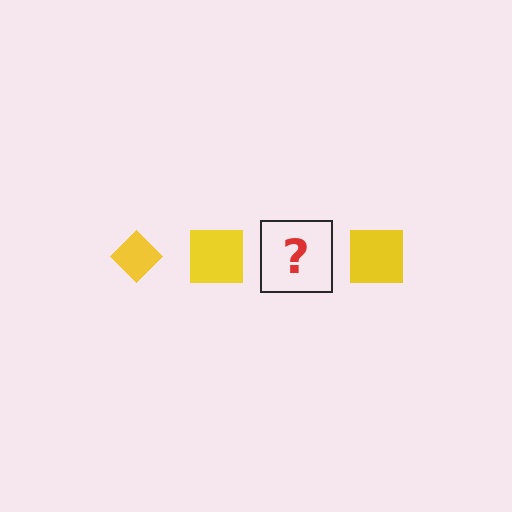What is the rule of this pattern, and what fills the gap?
The rule is that the pattern cycles through diamond, square shapes in yellow. The gap should be filled with a yellow diamond.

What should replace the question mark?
The question mark should be replaced with a yellow diamond.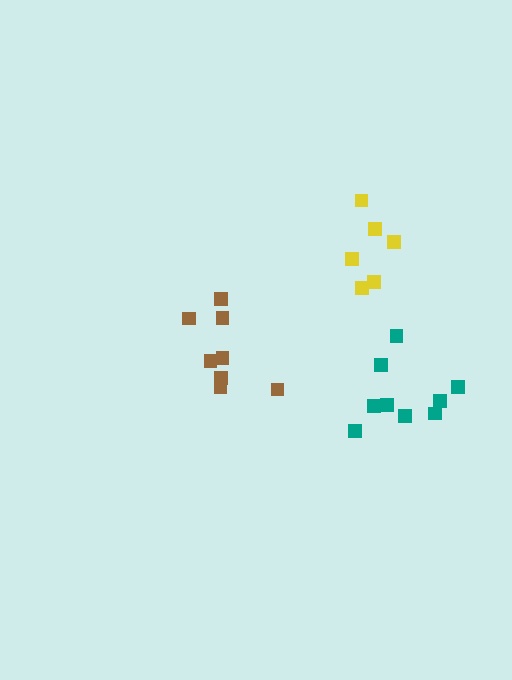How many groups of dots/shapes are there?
There are 3 groups.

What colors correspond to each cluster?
The clusters are colored: yellow, teal, brown.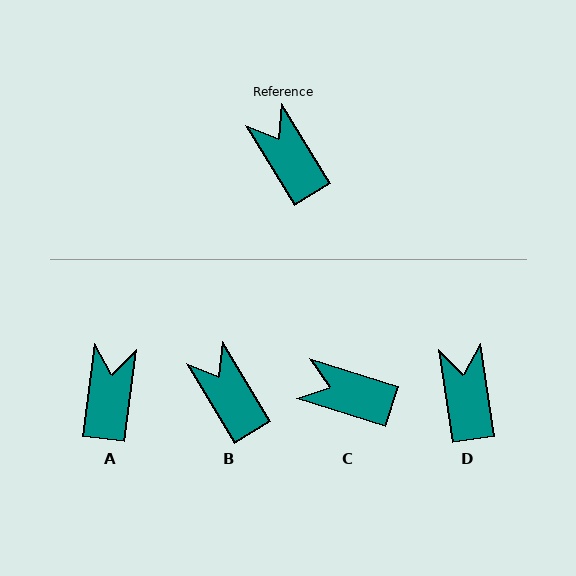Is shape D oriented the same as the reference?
No, it is off by about 23 degrees.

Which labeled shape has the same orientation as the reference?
B.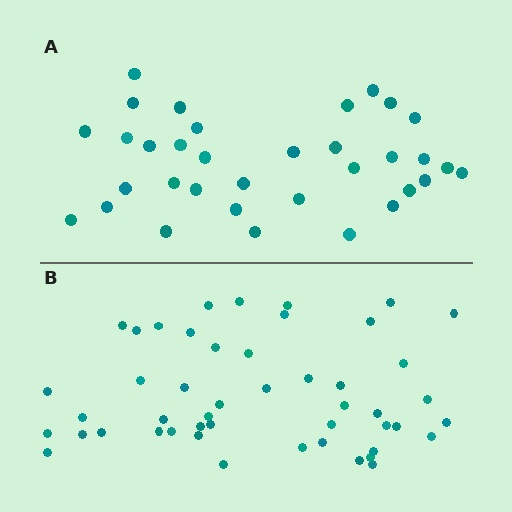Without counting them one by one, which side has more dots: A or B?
Region B (the bottom region) has more dots.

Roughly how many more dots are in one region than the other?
Region B has approximately 15 more dots than region A.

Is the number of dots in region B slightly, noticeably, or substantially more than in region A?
Region B has noticeably more, but not dramatically so. The ratio is roughly 1.4 to 1.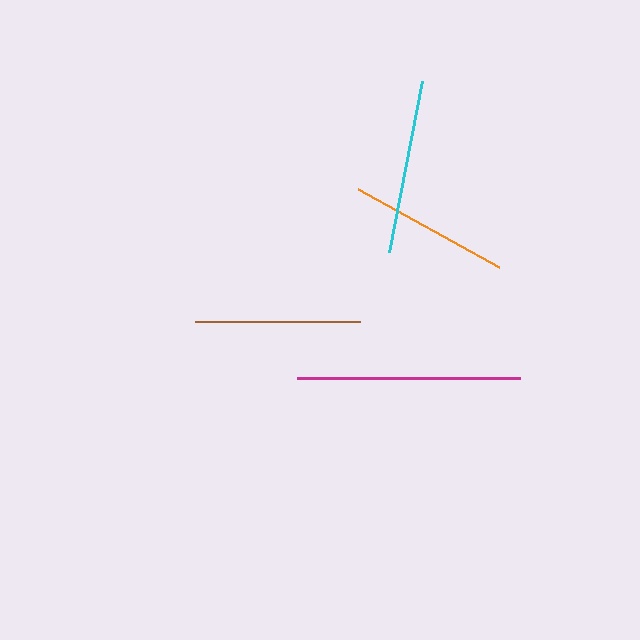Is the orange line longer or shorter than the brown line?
The brown line is longer than the orange line.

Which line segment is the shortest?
The orange line is the shortest at approximately 161 pixels.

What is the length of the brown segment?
The brown segment is approximately 165 pixels long.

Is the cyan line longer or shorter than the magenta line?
The magenta line is longer than the cyan line.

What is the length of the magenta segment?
The magenta segment is approximately 222 pixels long.